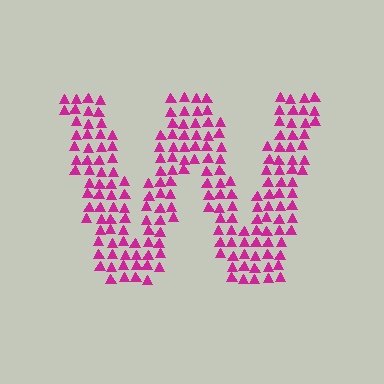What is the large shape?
The large shape is the letter W.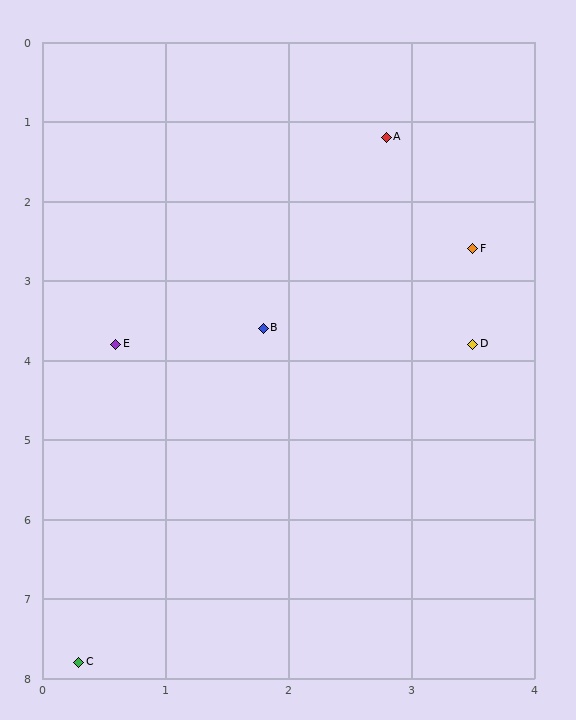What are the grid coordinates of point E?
Point E is at approximately (0.6, 3.8).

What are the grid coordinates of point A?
Point A is at approximately (2.8, 1.2).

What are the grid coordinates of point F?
Point F is at approximately (3.5, 2.6).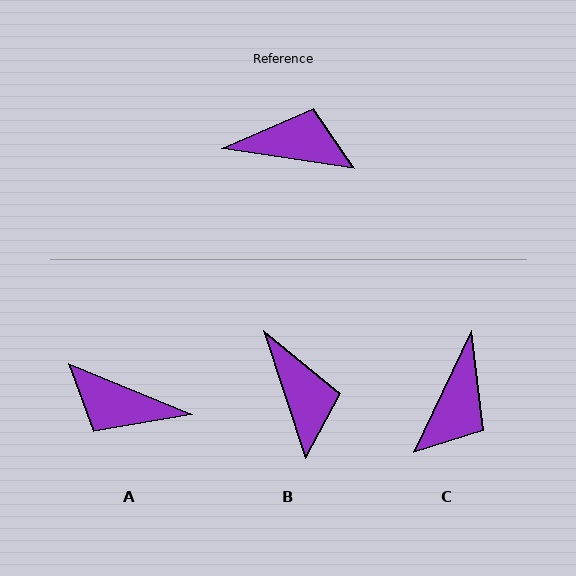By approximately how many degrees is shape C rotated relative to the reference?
Approximately 107 degrees clockwise.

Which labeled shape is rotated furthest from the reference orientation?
A, about 166 degrees away.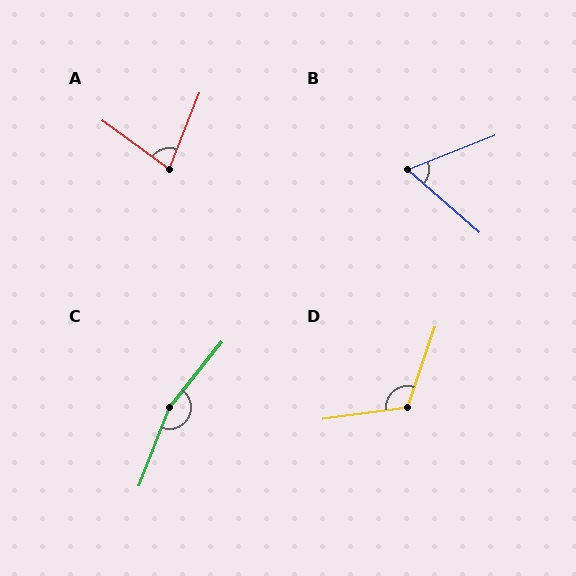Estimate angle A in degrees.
Approximately 76 degrees.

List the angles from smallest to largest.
B (62°), A (76°), D (116°), C (162°).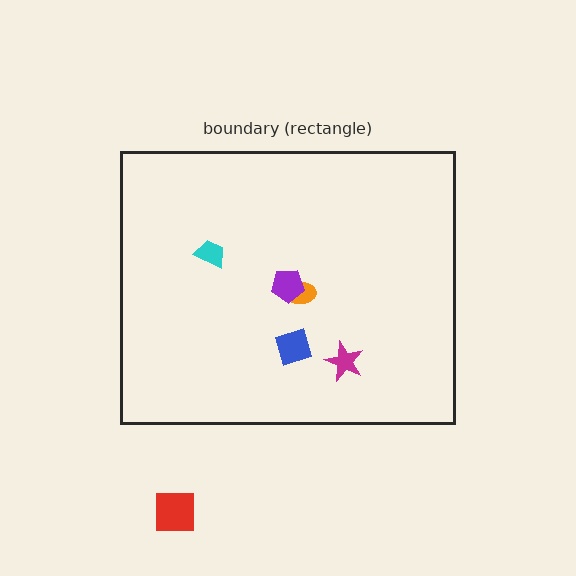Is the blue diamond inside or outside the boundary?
Inside.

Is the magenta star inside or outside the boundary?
Inside.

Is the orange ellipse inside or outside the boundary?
Inside.